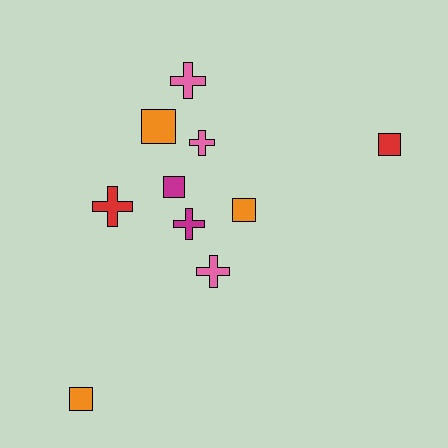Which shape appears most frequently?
Square, with 5 objects.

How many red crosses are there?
There is 1 red cross.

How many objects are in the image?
There are 10 objects.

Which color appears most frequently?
Orange, with 3 objects.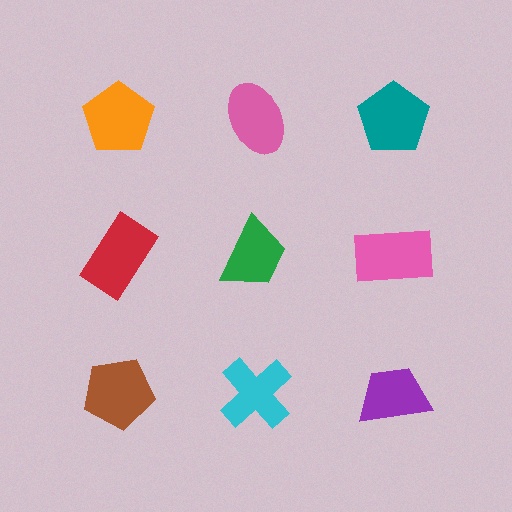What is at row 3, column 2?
A cyan cross.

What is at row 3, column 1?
A brown pentagon.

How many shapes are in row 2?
3 shapes.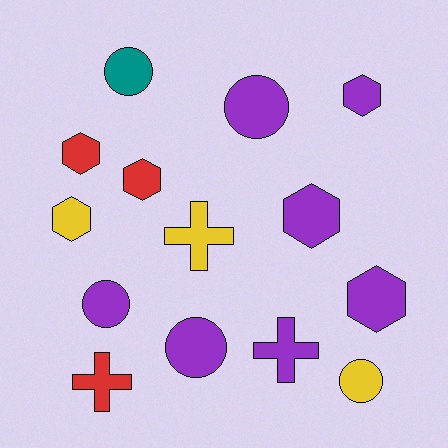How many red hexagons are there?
There are 2 red hexagons.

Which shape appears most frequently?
Hexagon, with 6 objects.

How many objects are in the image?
There are 14 objects.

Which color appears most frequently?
Purple, with 7 objects.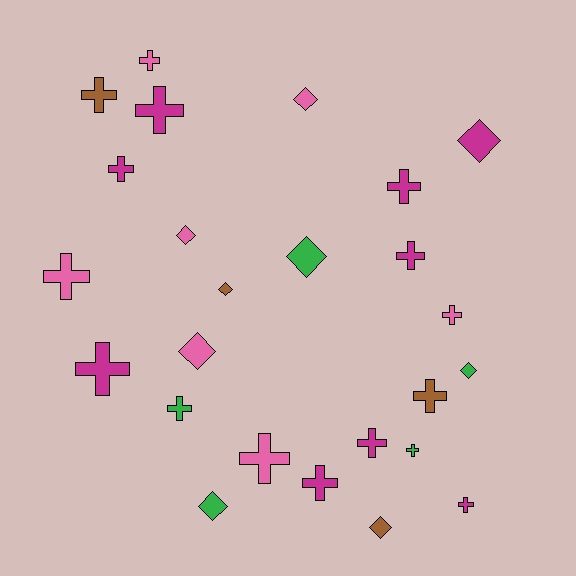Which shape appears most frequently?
Cross, with 16 objects.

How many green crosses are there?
There are 2 green crosses.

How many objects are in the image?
There are 25 objects.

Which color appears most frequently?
Magenta, with 9 objects.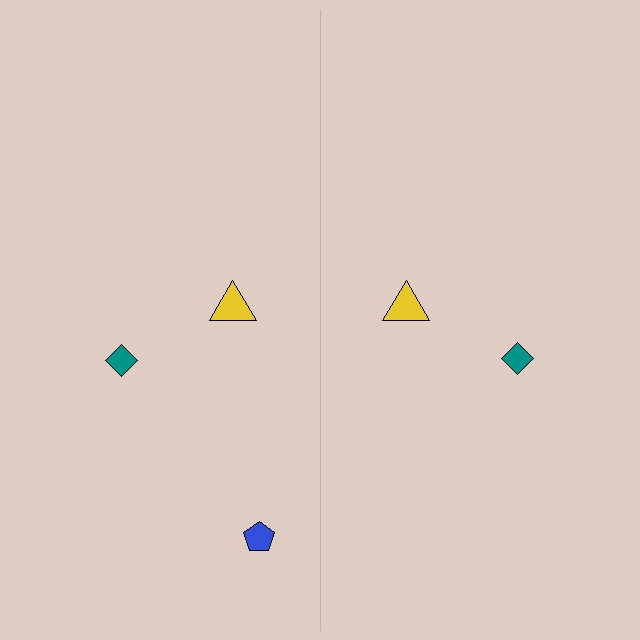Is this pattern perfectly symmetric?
No, the pattern is not perfectly symmetric. A blue pentagon is missing from the right side.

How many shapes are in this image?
There are 5 shapes in this image.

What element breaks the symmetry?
A blue pentagon is missing from the right side.